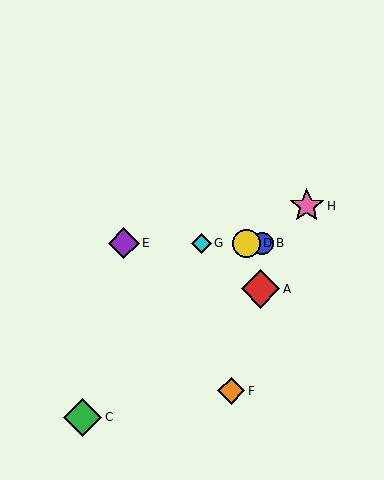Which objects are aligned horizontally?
Objects B, D, E, G are aligned horizontally.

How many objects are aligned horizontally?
4 objects (B, D, E, G) are aligned horizontally.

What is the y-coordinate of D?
Object D is at y≈243.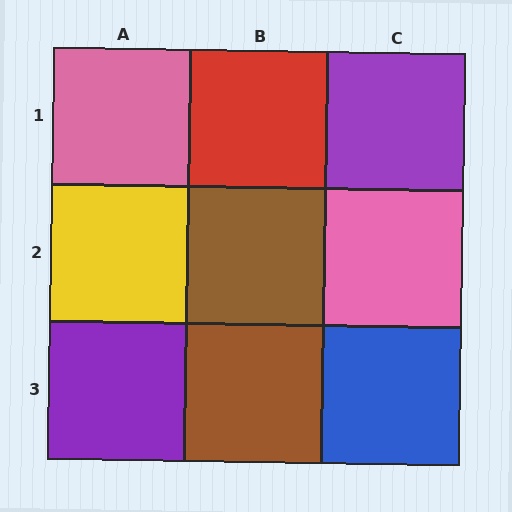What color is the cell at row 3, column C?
Blue.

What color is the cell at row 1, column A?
Pink.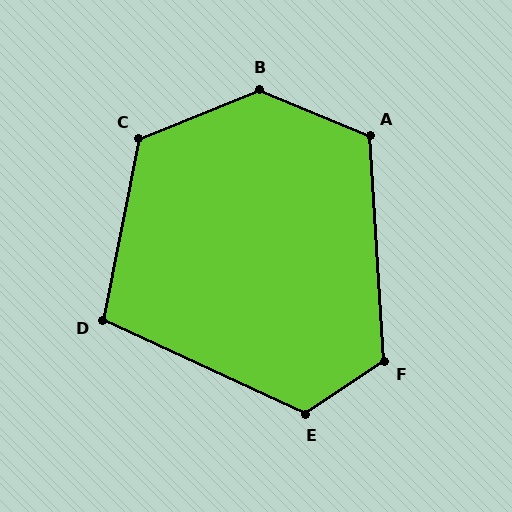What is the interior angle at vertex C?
Approximately 123 degrees (obtuse).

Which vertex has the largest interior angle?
B, at approximately 136 degrees.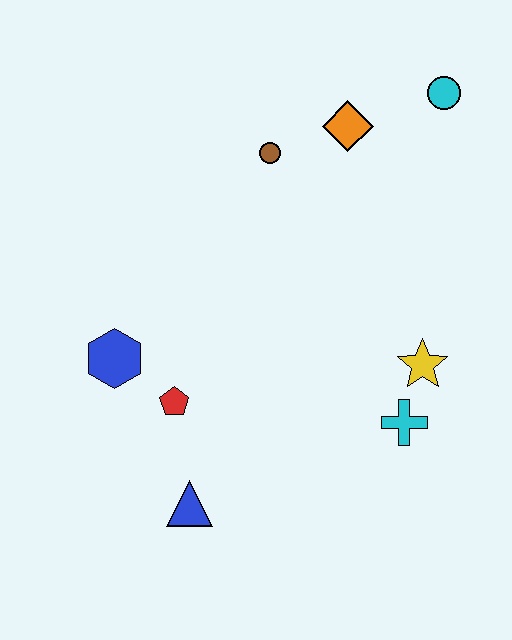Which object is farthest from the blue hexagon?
The cyan circle is farthest from the blue hexagon.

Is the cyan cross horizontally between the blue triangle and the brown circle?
No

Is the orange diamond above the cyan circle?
No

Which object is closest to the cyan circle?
The orange diamond is closest to the cyan circle.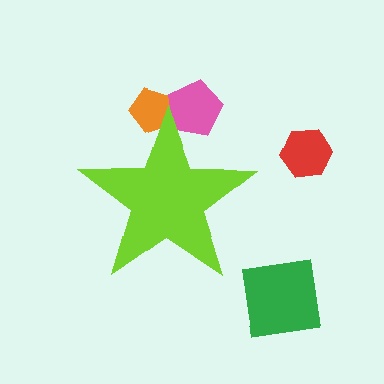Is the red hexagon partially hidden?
No, the red hexagon is fully visible.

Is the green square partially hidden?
No, the green square is fully visible.